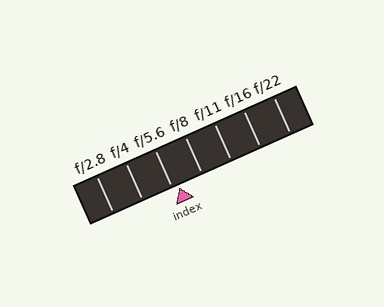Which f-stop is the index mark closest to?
The index mark is closest to f/5.6.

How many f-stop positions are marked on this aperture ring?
There are 7 f-stop positions marked.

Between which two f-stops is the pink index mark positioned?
The index mark is between f/5.6 and f/8.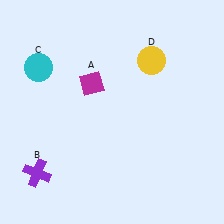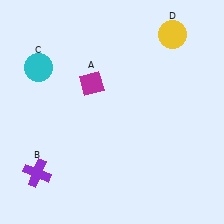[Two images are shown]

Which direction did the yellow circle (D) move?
The yellow circle (D) moved up.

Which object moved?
The yellow circle (D) moved up.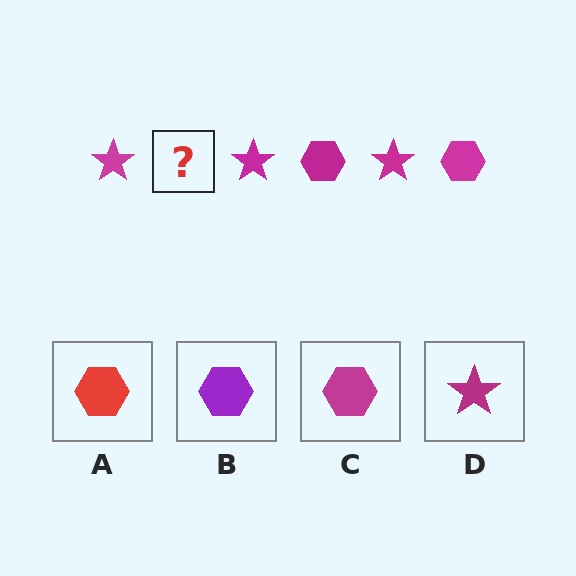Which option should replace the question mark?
Option C.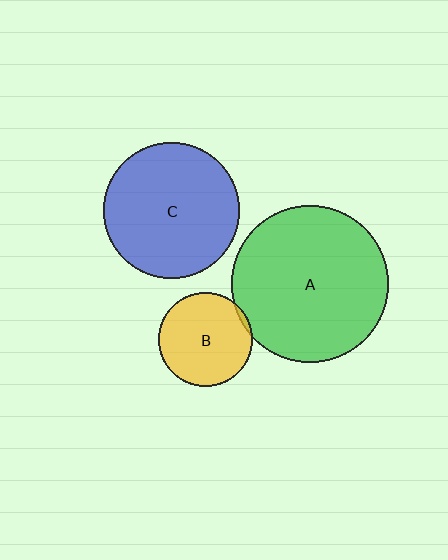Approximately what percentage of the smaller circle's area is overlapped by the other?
Approximately 5%.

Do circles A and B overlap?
Yes.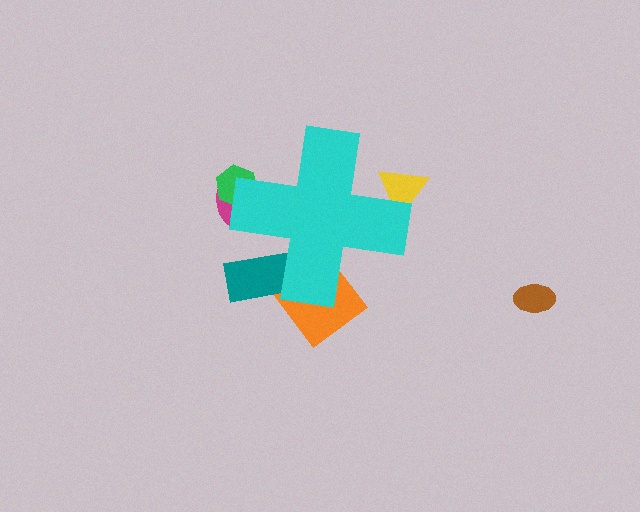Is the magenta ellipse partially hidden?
Yes, the magenta ellipse is partially hidden behind the cyan cross.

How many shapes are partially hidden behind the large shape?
5 shapes are partially hidden.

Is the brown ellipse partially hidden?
No, the brown ellipse is fully visible.